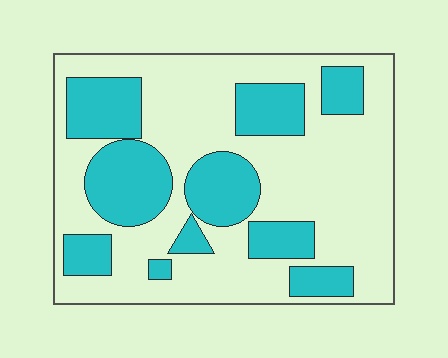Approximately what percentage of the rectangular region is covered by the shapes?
Approximately 35%.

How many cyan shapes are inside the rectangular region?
10.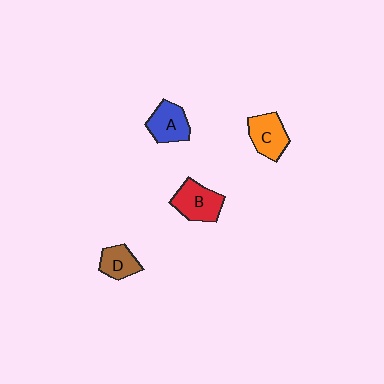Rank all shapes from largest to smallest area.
From largest to smallest: B (red), C (orange), A (blue), D (brown).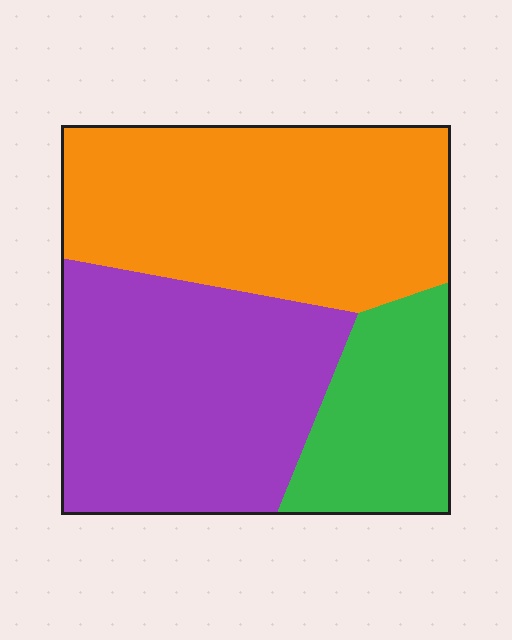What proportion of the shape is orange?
Orange covers 42% of the shape.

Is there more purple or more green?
Purple.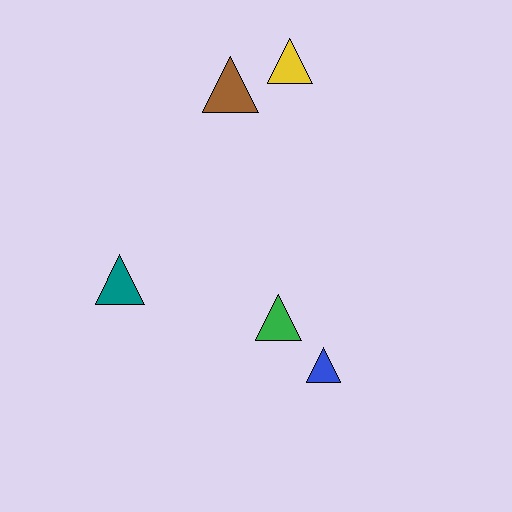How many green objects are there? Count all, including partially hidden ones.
There is 1 green object.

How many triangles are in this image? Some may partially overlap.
There are 5 triangles.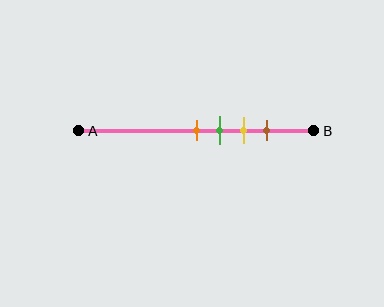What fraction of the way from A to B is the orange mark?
The orange mark is approximately 50% (0.5) of the way from A to B.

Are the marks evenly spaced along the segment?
Yes, the marks are approximately evenly spaced.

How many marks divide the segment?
There are 4 marks dividing the segment.